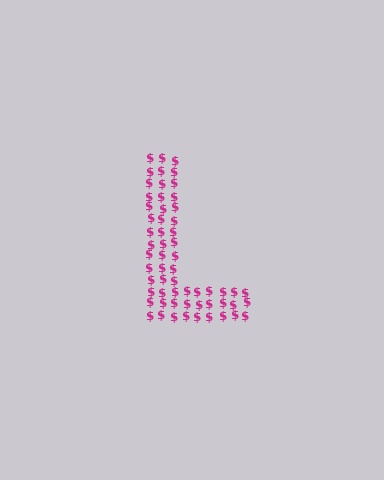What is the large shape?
The large shape is the letter L.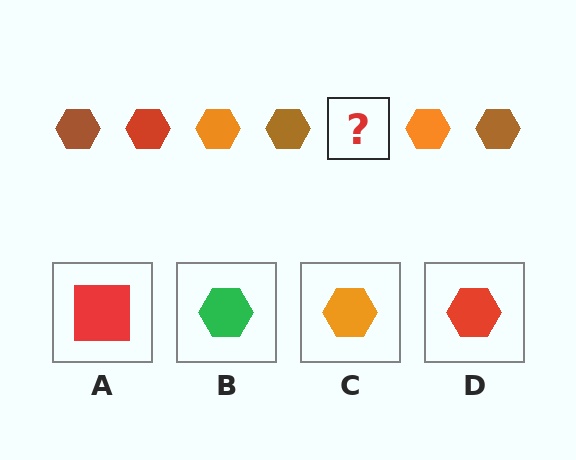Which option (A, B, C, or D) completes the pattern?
D.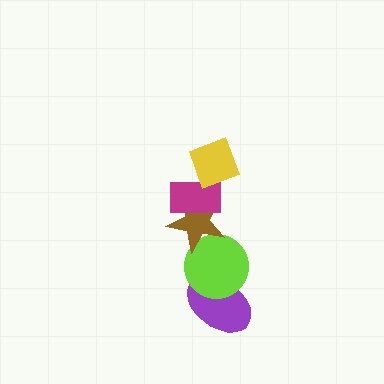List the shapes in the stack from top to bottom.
From top to bottom: the yellow diamond, the magenta rectangle, the brown star, the lime circle, the purple ellipse.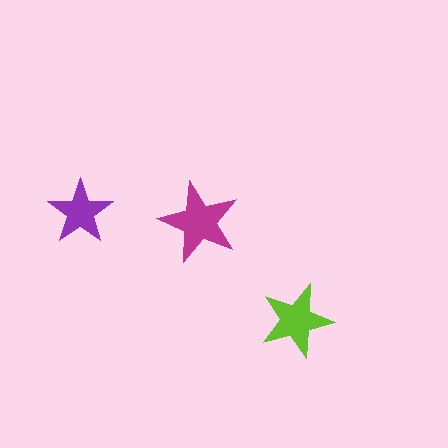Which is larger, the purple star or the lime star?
The lime one.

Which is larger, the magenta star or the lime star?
The magenta one.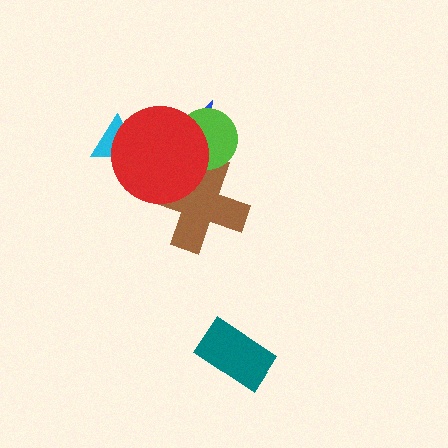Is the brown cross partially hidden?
Yes, it is partially covered by another shape.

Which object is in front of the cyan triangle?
The red circle is in front of the cyan triangle.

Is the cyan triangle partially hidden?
Yes, it is partially covered by another shape.